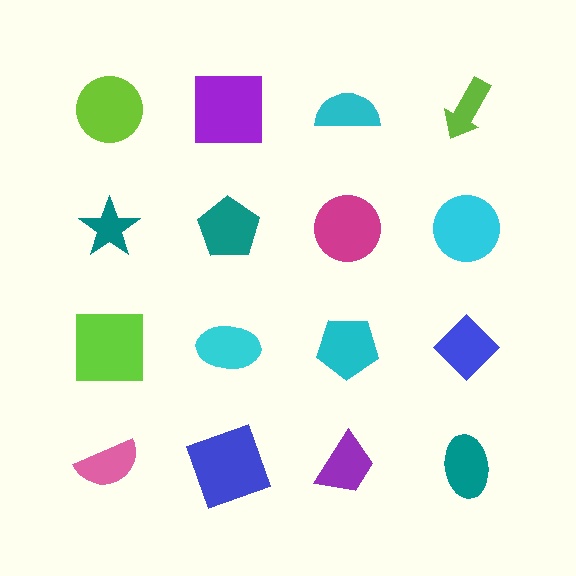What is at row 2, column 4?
A cyan circle.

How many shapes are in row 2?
4 shapes.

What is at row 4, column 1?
A pink semicircle.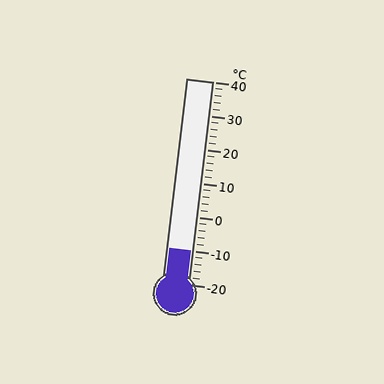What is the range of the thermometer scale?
The thermometer scale ranges from -20°C to 40°C.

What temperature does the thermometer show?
The thermometer shows approximately -10°C.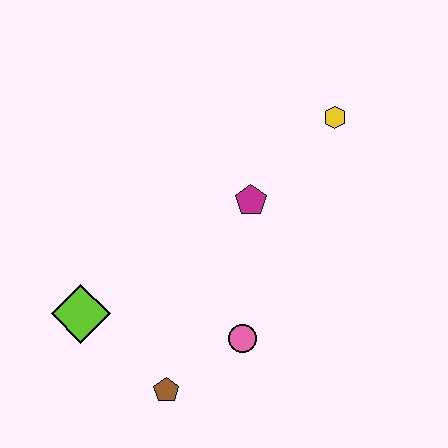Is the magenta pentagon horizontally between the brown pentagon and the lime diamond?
No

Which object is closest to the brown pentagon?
The pink circle is closest to the brown pentagon.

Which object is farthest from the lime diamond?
The yellow hexagon is farthest from the lime diamond.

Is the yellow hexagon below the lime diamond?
No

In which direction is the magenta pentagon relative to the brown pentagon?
The magenta pentagon is above the brown pentagon.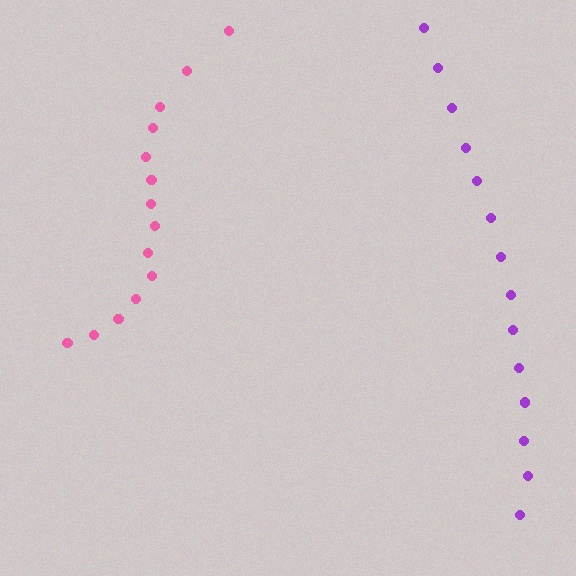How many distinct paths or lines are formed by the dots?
There are 2 distinct paths.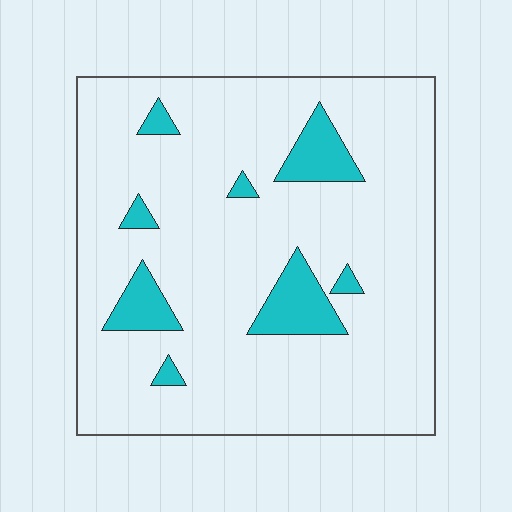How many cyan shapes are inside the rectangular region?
8.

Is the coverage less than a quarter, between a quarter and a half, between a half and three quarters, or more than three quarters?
Less than a quarter.